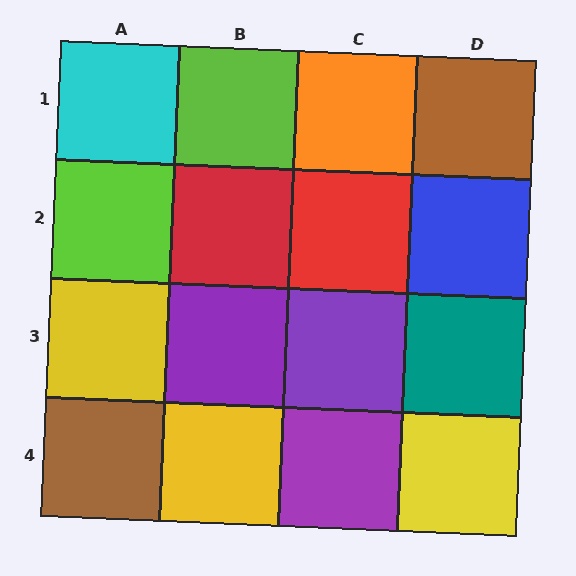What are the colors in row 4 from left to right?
Brown, yellow, purple, yellow.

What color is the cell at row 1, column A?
Cyan.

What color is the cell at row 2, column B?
Red.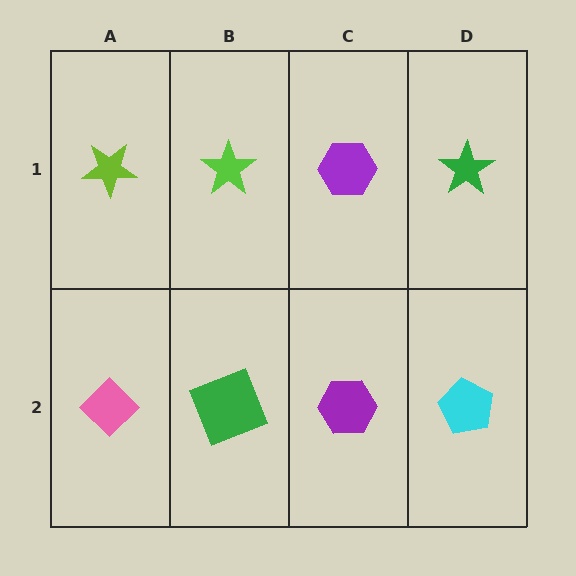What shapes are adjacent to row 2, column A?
A lime star (row 1, column A), a green square (row 2, column B).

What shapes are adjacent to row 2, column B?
A lime star (row 1, column B), a pink diamond (row 2, column A), a purple hexagon (row 2, column C).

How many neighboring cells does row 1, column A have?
2.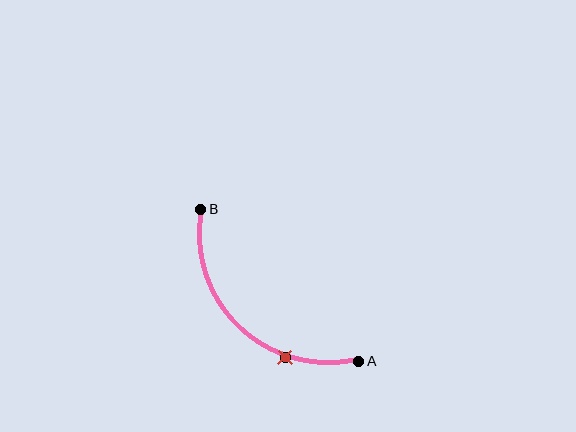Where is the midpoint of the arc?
The arc midpoint is the point on the curve farthest from the straight line joining A and B. It sits below and to the left of that line.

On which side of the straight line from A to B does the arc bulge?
The arc bulges below and to the left of the straight line connecting A and B.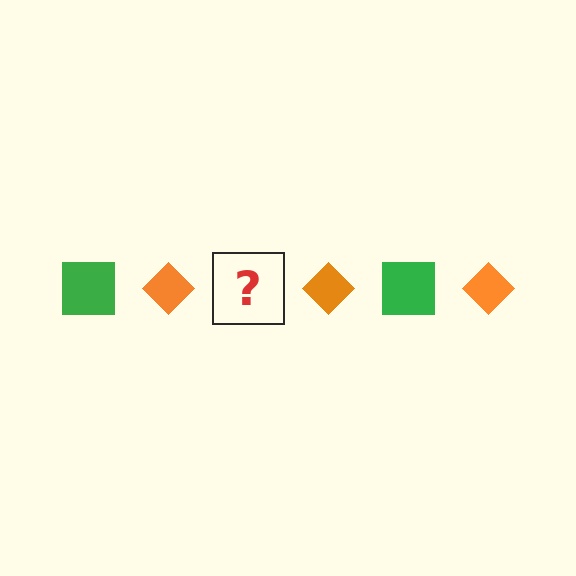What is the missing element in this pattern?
The missing element is a green square.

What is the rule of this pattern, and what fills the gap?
The rule is that the pattern alternates between green square and orange diamond. The gap should be filled with a green square.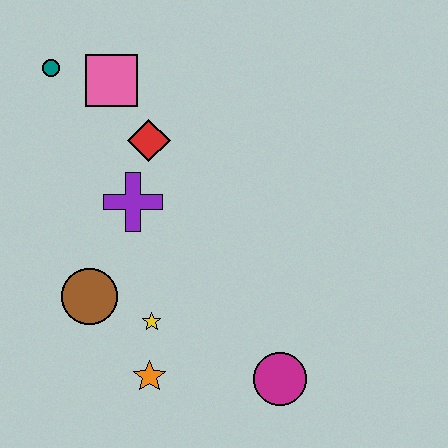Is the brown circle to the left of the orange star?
Yes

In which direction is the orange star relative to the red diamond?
The orange star is below the red diamond.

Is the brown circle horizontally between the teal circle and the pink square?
Yes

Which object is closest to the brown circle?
The yellow star is closest to the brown circle.